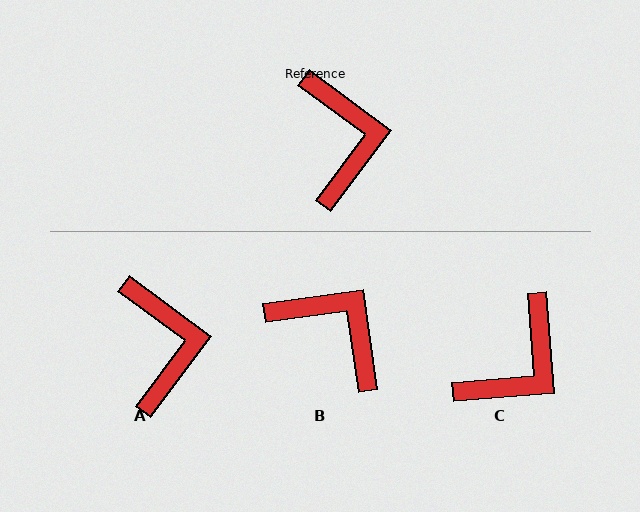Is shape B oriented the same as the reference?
No, it is off by about 45 degrees.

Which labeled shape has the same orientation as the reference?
A.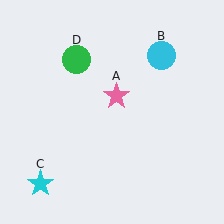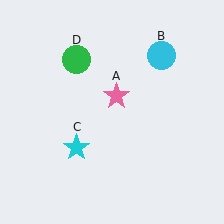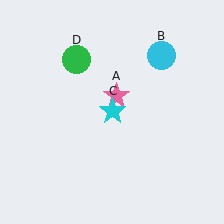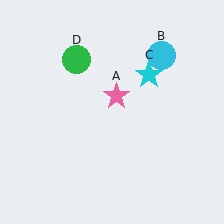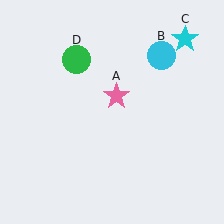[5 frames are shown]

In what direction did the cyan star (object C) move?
The cyan star (object C) moved up and to the right.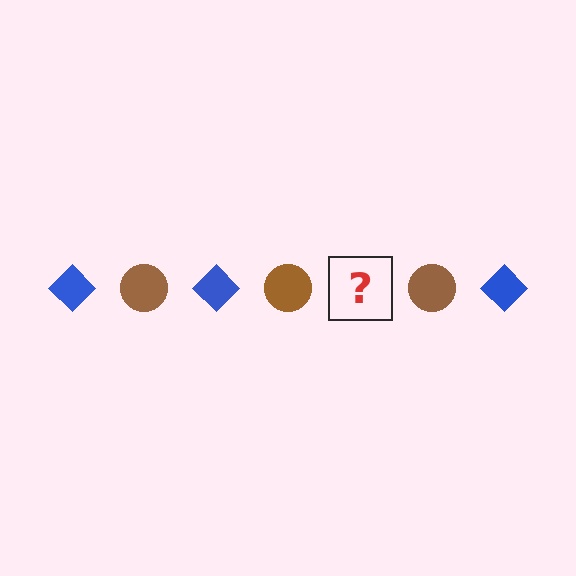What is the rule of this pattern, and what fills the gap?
The rule is that the pattern alternates between blue diamond and brown circle. The gap should be filled with a blue diamond.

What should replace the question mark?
The question mark should be replaced with a blue diamond.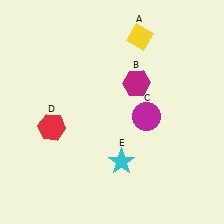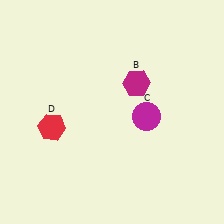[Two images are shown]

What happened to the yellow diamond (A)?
The yellow diamond (A) was removed in Image 2. It was in the top-right area of Image 1.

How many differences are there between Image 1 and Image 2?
There are 2 differences between the two images.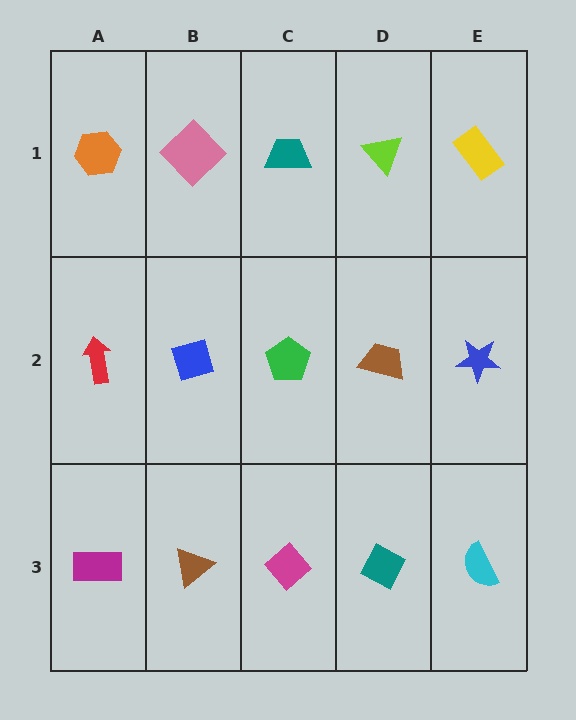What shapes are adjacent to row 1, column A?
A red arrow (row 2, column A), a pink diamond (row 1, column B).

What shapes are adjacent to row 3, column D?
A brown trapezoid (row 2, column D), a magenta diamond (row 3, column C), a cyan semicircle (row 3, column E).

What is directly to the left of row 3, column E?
A teal diamond.